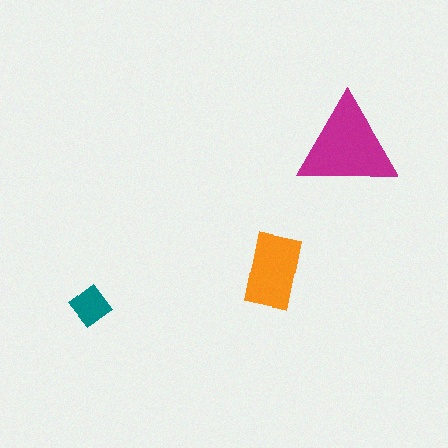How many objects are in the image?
There are 3 objects in the image.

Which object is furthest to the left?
The teal diamond is leftmost.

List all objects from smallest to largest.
The teal diamond, the orange rectangle, the magenta triangle.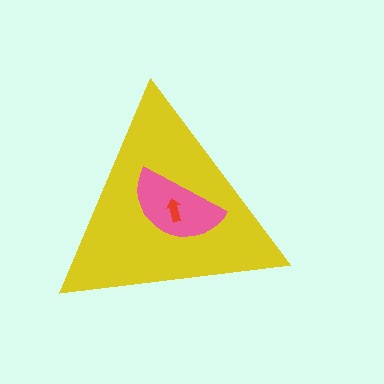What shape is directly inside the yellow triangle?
The pink semicircle.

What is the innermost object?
The red arrow.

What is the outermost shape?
The yellow triangle.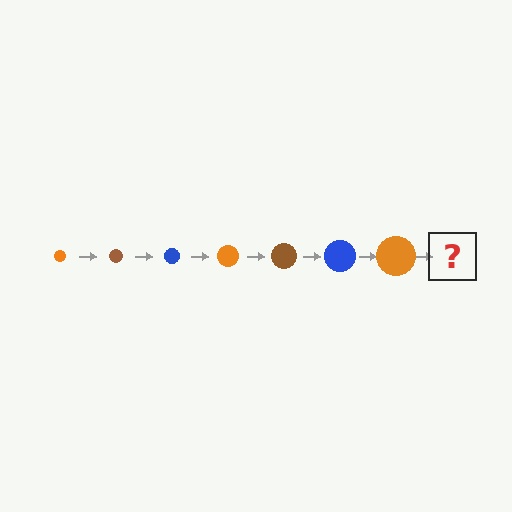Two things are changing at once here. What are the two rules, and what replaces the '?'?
The two rules are that the circle grows larger each step and the color cycles through orange, brown, and blue. The '?' should be a brown circle, larger than the previous one.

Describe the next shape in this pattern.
It should be a brown circle, larger than the previous one.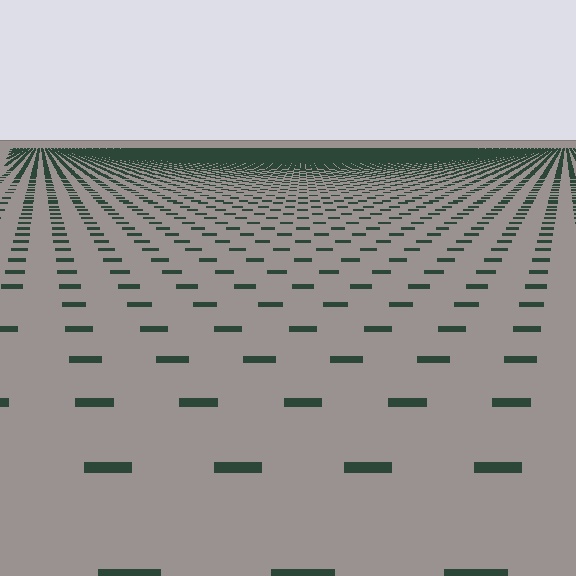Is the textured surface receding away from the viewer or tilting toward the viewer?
The surface is receding away from the viewer. Texture elements get smaller and denser toward the top.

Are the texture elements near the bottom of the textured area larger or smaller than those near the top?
Larger. Near the bottom, elements are closer to the viewer and appear at a bigger on-screen size.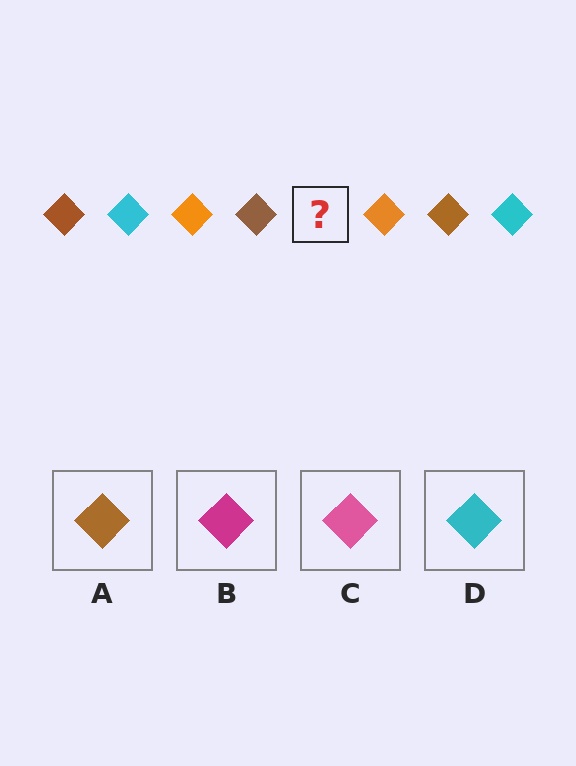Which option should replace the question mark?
Option D.